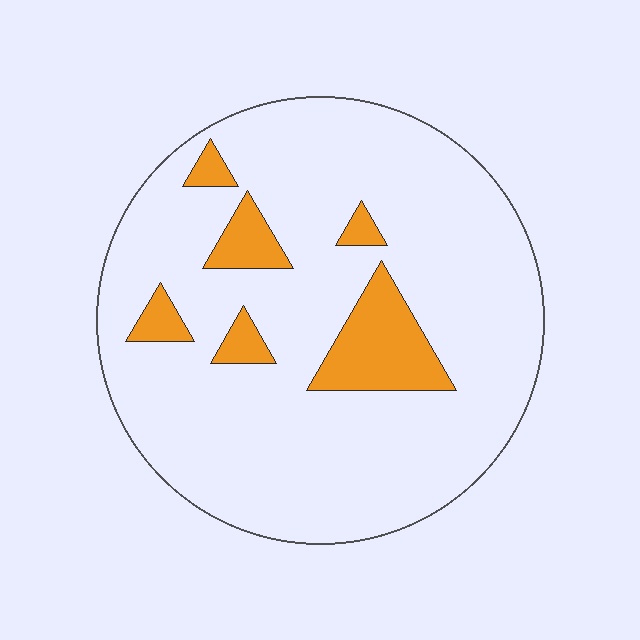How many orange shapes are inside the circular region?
6.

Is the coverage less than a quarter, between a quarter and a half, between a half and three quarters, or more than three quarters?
Less than a quarter.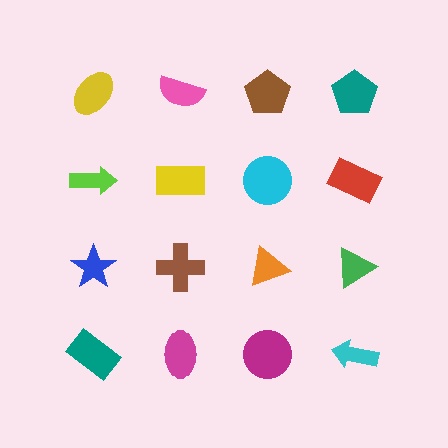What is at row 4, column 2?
A magenta ellipse.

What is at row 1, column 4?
A teal pentagon.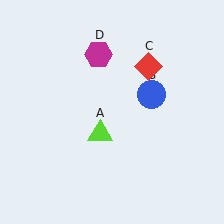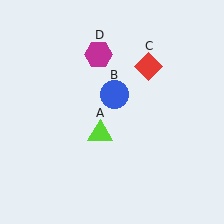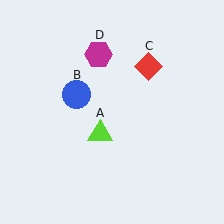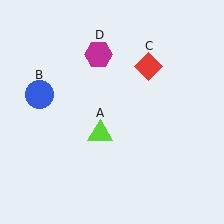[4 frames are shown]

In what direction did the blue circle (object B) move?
The blue circle (object B) moved left.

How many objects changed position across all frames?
1 object changed position: blue circle (object B).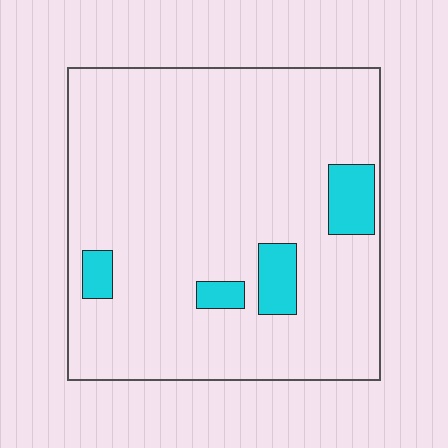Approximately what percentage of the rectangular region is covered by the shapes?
Approximately 10%.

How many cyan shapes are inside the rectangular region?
4.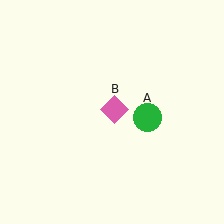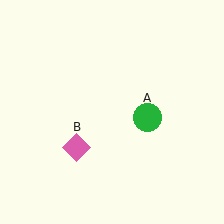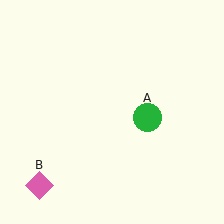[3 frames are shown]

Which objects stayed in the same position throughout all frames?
Green circle (object A) remained stationary.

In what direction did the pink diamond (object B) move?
The pink diamond (object B) moved down and to the left.